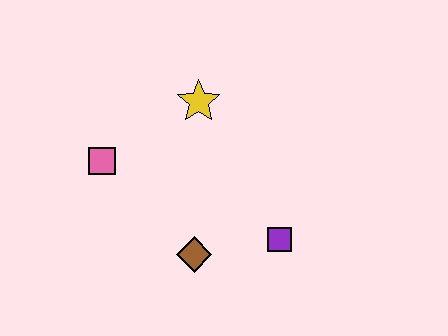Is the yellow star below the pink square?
No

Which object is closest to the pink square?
The yellow star is closest to the pink square.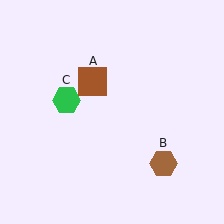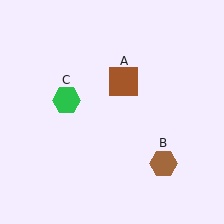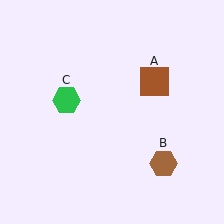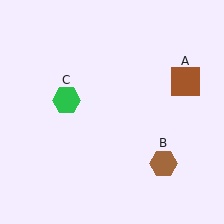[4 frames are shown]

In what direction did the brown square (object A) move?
The brown square (object A) moved right.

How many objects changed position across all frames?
1 object changed position: brown square (object A).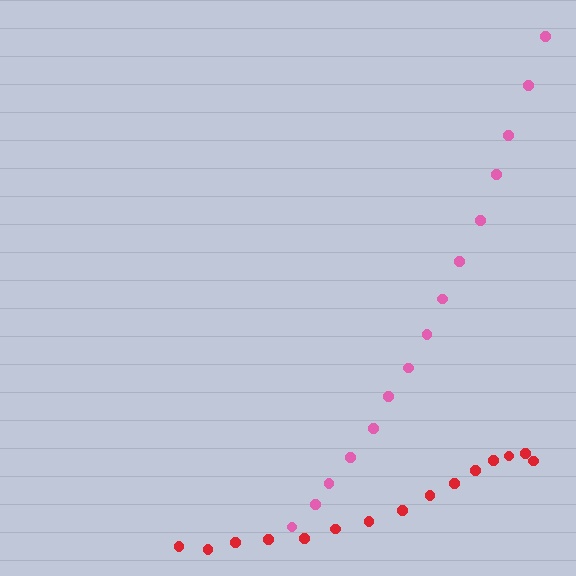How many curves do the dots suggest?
There are 2 distinct paths.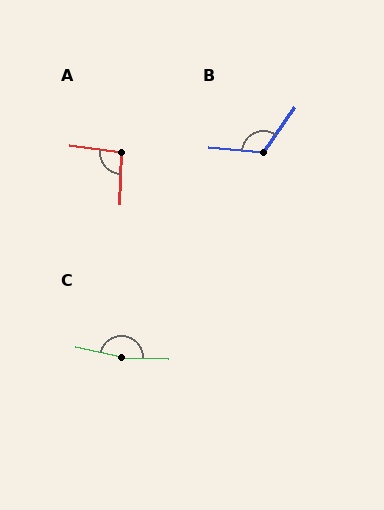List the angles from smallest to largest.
A (96°), B (120°), C (170°).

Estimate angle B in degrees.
Approximately 120 degrees.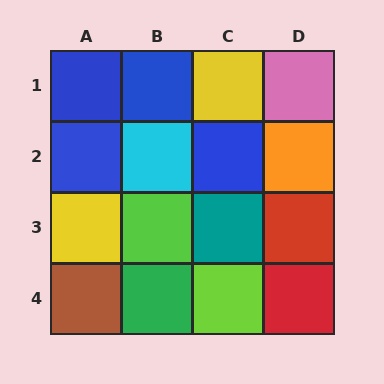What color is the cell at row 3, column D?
Red.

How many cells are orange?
1 cell is orange.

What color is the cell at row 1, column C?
Yellow.